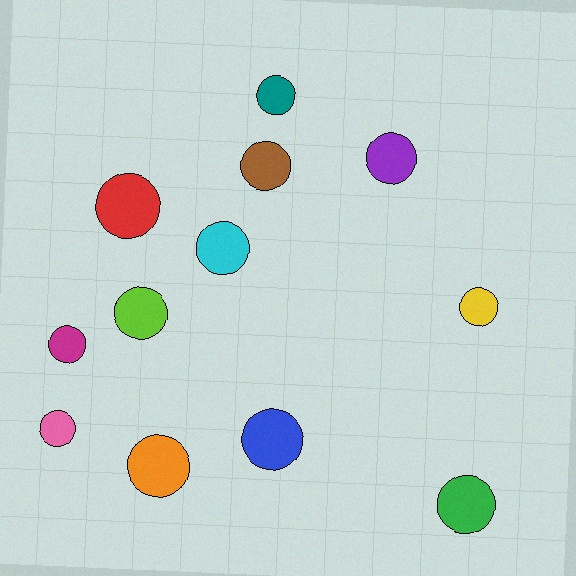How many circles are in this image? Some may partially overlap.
There are 12 circles.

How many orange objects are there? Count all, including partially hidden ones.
There is 1 orange object.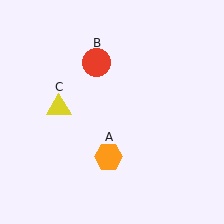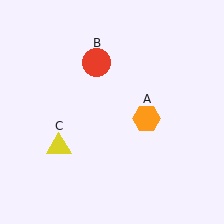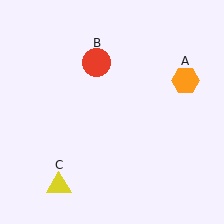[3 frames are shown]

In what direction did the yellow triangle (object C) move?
The yellow triangle (object C) moved down.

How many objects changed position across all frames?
2 objects changed position: orange hexagon (object A), yellow triangle (object C).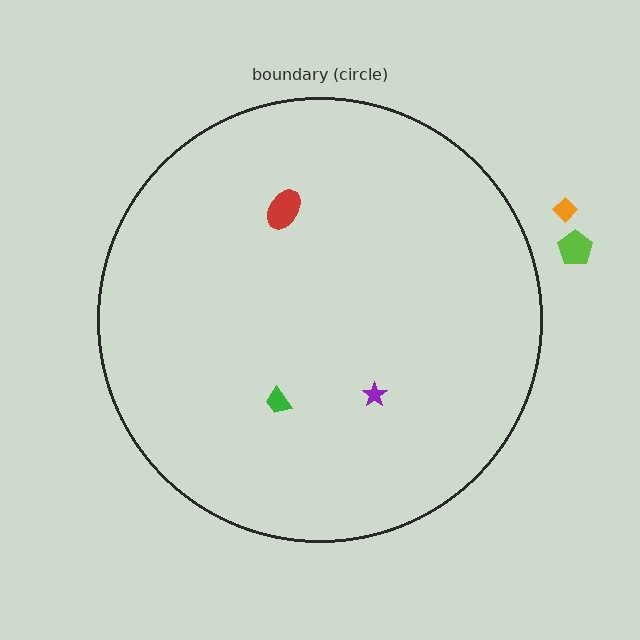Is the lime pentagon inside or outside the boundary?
Outside.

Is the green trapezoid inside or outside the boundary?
Inside.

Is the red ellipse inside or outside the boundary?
Inside.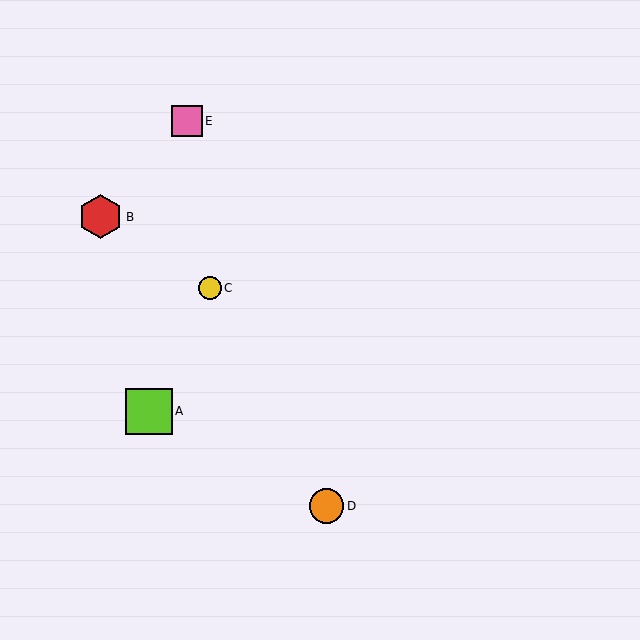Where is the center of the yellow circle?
The center of the yellow circle is at (210, 288).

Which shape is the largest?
The lime square (labeled A) is the largest.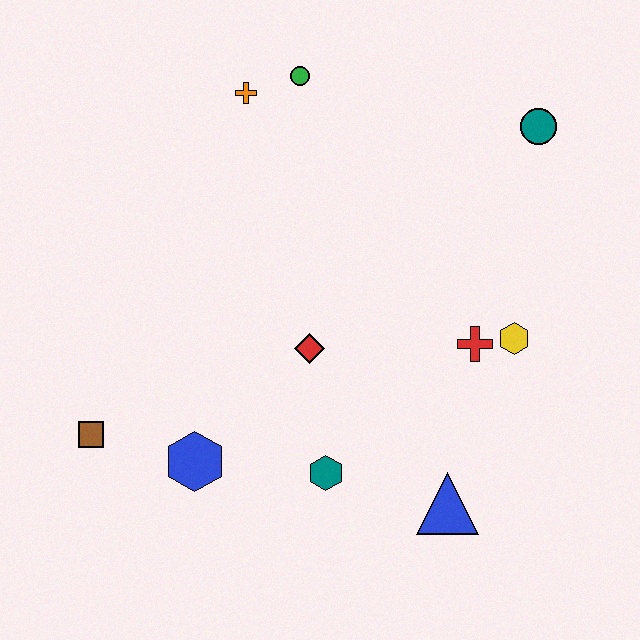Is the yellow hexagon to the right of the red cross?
Yes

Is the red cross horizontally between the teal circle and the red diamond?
Yes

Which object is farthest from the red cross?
The brown square is farthest from the red cross.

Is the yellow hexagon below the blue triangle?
No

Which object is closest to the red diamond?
The teal hexagon is closest to the red diamond.